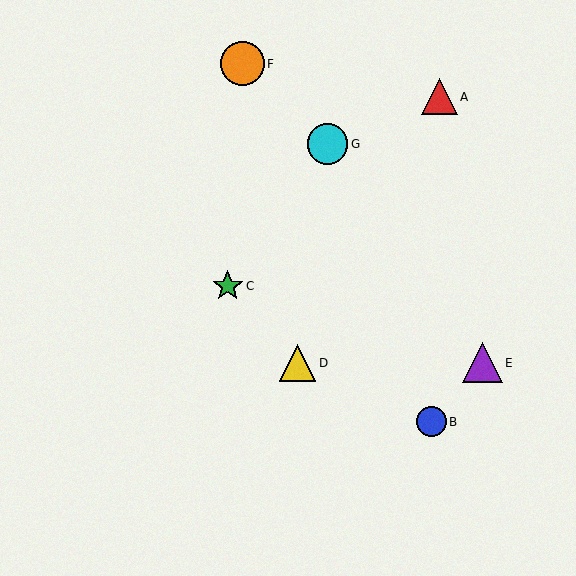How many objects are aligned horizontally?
2 objects (D, E) are aligned horizontally.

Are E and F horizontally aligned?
No, E is at y≈363 and F is at y≈64.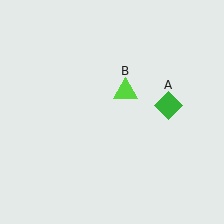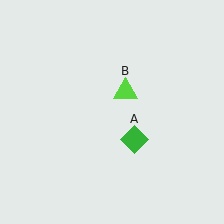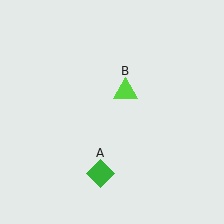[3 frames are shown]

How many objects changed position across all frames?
1 object changed position: green diamond (object A).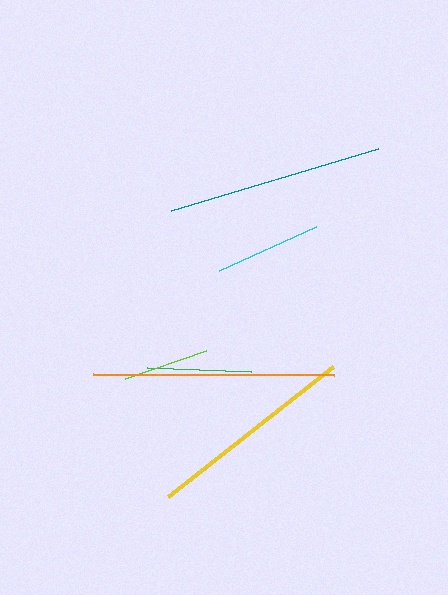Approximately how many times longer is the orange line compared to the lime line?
The orange line is approximately 2.8 times the length of the lime line.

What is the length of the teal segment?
The teal segment is approximately 216 pixels long.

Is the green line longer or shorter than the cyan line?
The cyan line is longer than the green line.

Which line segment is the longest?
The orange line is the longest at approximately 241 pixels.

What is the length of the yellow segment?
The yellow segment is approximately 210 pixels long.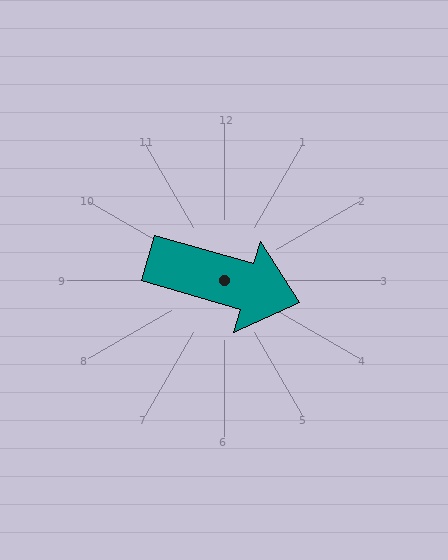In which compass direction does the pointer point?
East.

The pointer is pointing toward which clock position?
Roughly 4 o'clock.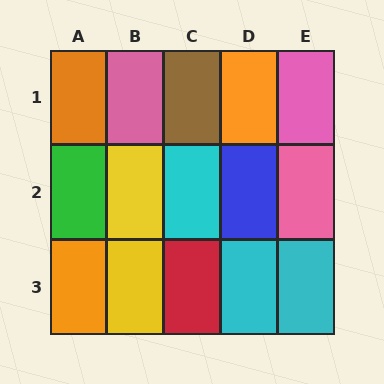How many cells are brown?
1 cell is brown.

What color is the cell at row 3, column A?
Orange.